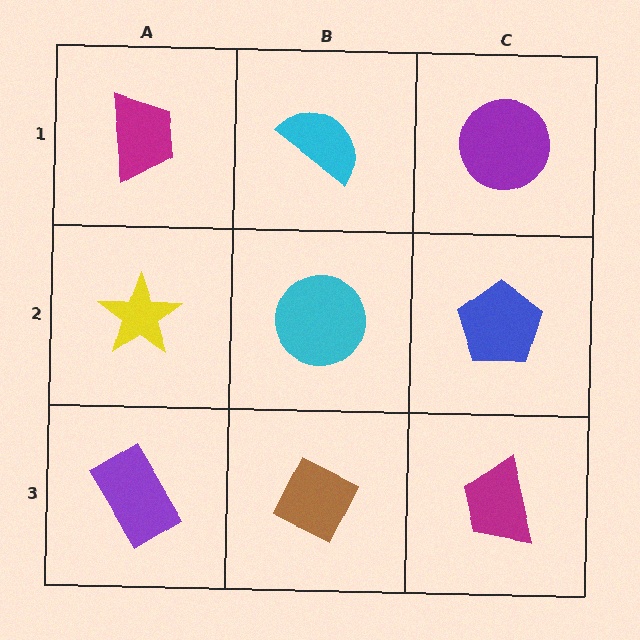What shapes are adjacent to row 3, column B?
A cyan circle (row 2, column B), a purple rectangle (row 3, column A), a magenta trapezoid (row 3, column C).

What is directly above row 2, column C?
A purple circle.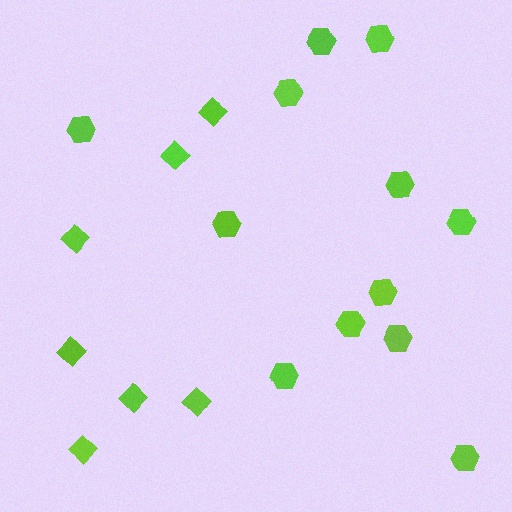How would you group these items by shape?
There are 2 groups: one group of hexagons (12) and one group of diamonds (7).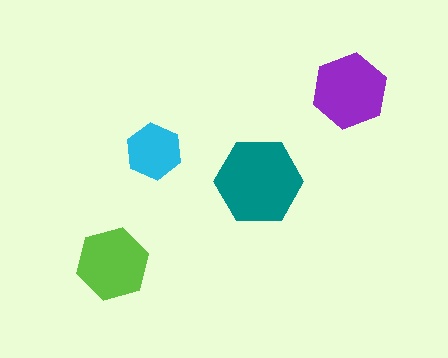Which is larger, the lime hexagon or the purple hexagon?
The purple one.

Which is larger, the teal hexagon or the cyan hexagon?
The teal one.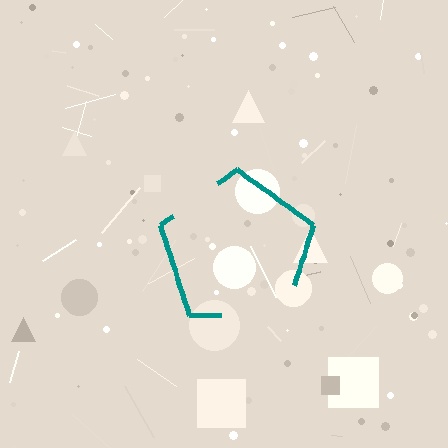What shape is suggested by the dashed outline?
The dashed outline suggests a pentagon.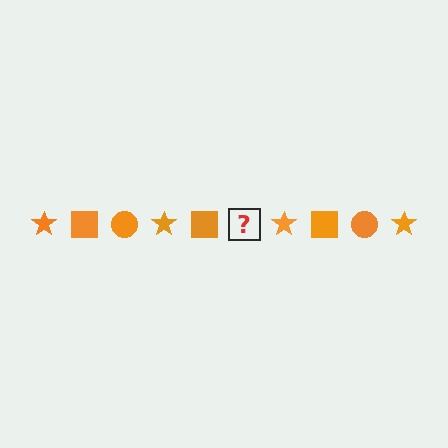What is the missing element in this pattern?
The missing element is an orange circle.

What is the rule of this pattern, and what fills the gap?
The rule is that the pattern cycles through star, square, circle shapes in orange. The gap should be filled with an orange circle.